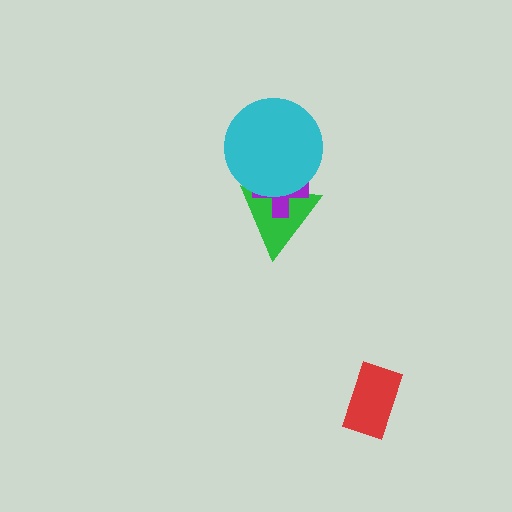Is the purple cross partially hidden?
Yes, it is partially covered by another shape.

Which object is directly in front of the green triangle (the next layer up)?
The purple cross is directly in front of the green triangle.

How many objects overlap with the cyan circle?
2 objects overlap with the cyan circle.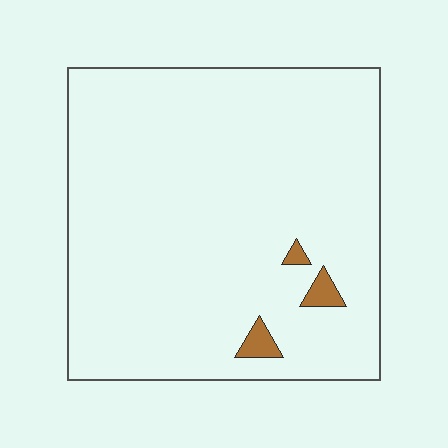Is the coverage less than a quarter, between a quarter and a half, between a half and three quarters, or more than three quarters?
Less than a quarter.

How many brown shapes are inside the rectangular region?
3.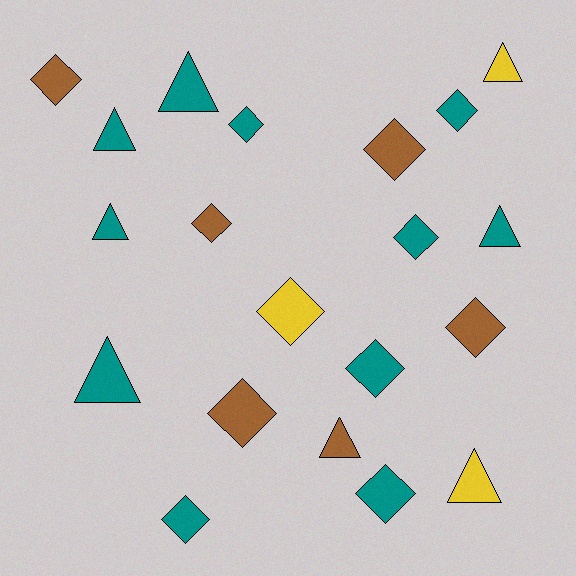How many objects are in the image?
There are 20 objects.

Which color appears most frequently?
Teal, with 11 objects.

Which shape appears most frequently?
Diamond, with 12 objects.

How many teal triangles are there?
There are 5 teal triangles.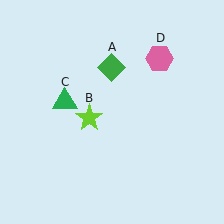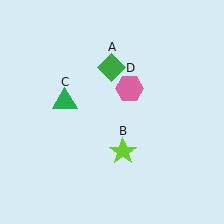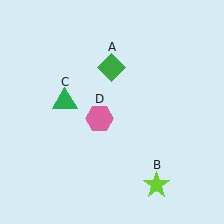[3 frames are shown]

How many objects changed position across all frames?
2 objects changed position: lime star (object B), pink hexagon (object D).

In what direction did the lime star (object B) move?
The lime star (object B) moved down and to the right.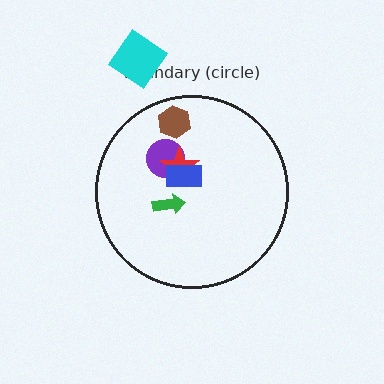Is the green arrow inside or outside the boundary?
Inside.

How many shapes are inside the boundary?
5 inside, 1 outside.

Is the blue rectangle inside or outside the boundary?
Inside.